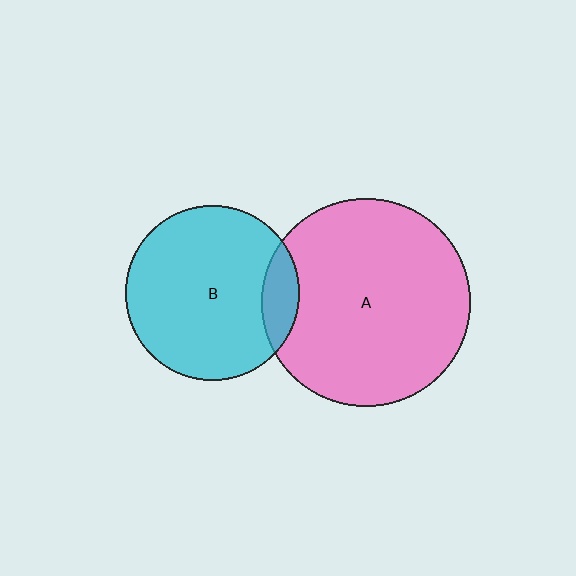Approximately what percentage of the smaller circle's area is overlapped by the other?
Approximately 10%.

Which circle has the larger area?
Circle A (pink).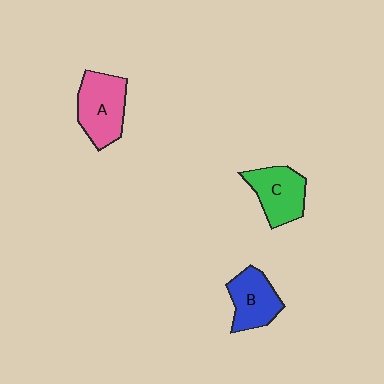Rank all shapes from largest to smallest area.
From largest to smallest: A (pink), C (green), B (blue).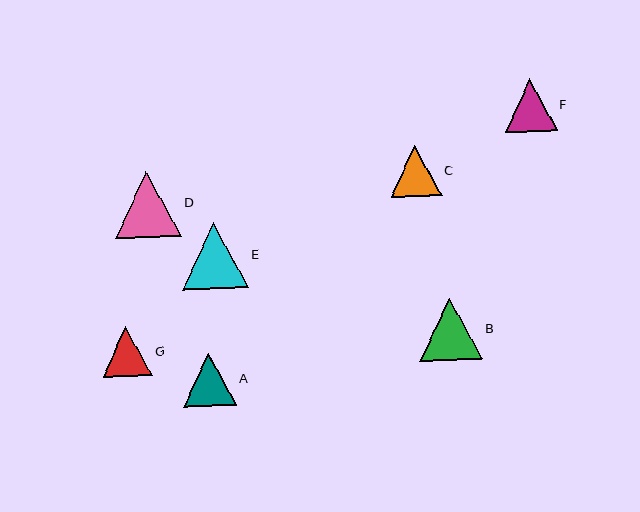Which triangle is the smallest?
Triangle G is the smallest with a size of approximately 50 pixels.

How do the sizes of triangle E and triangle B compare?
Triangle E and triangle B are approximately the same size.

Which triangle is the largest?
Triangle D is the largest with a size of approximately 66 pixels.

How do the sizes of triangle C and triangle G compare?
Triangle C and triangle G are approximately the same size.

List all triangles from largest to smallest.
From largest to smallest: D, E, B, A, F, C, G.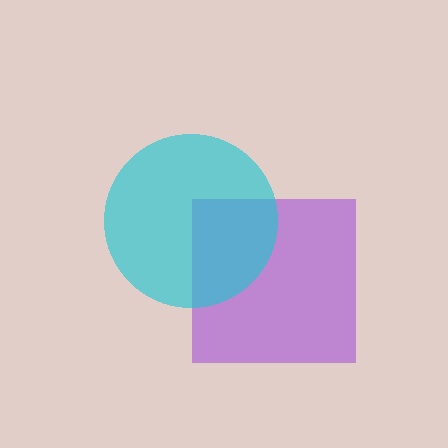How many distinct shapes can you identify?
There are 2 distinct shapes: a purple square, a cyan circle.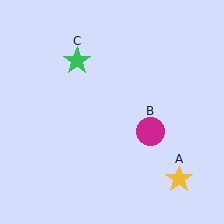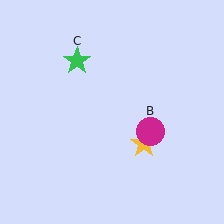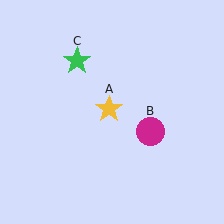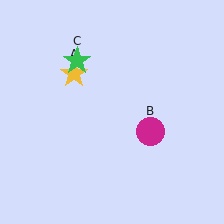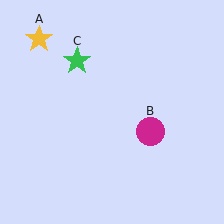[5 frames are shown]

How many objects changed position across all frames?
1 object changed position: yellow star (object A).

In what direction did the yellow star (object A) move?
The yellow star (object A) moved up and to the left.